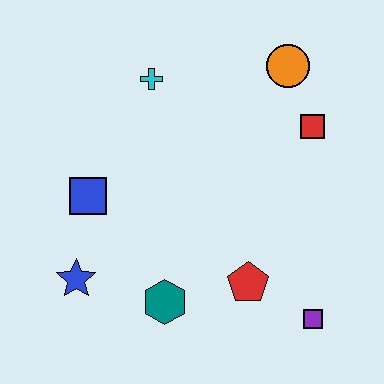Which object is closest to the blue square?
The blue star is closest to the blue square.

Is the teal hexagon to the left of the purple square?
Yes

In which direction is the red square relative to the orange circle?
The red square is below the orange circle.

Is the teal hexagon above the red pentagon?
No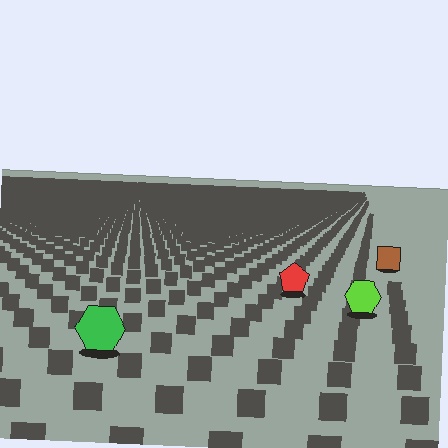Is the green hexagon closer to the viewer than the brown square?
Yes. The green hexagon is closer — you can tell from the texture gradient: the ground texture is coarser near it.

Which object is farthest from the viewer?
The brown square is farthest from the viewer. It appears smaller and the ground texture around it is denser.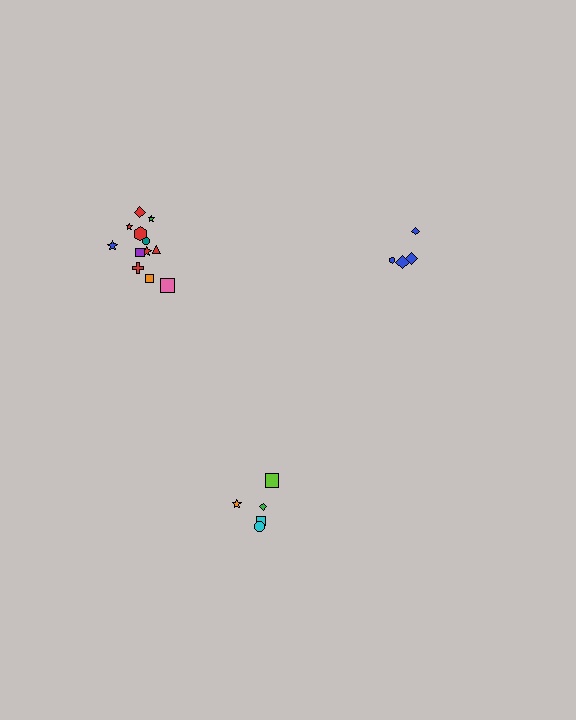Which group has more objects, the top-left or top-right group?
The top-left group.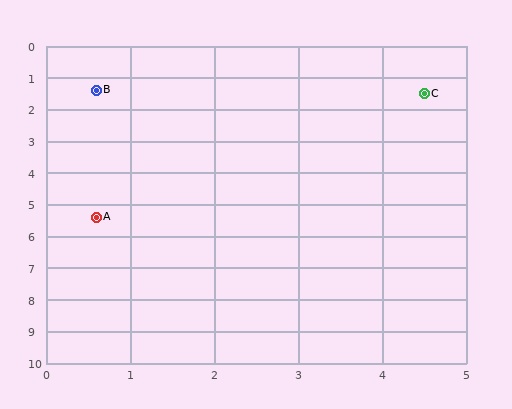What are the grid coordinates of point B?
Point B is at approximately (0.6, 1.4).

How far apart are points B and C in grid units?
Points B and C are about 3.9 grid units apart.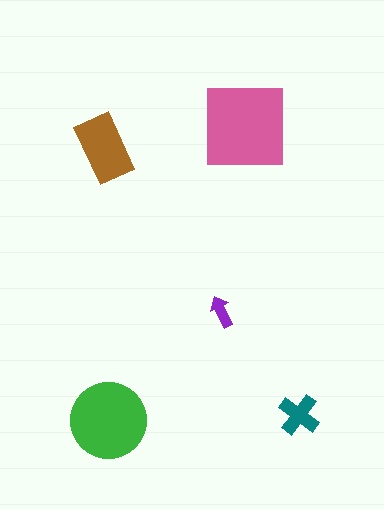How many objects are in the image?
There are 5 objects in the image.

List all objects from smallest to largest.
The purple arrow, the teal cross, the brown rectangle, the green circle, the pink square.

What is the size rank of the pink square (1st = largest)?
1st.